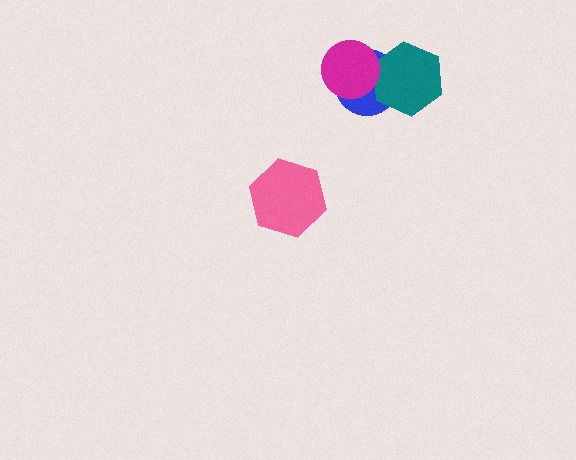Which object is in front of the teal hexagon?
The magenta circle is in front of the teal hexagon.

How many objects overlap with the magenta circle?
2 objects overlap with the magenta circle.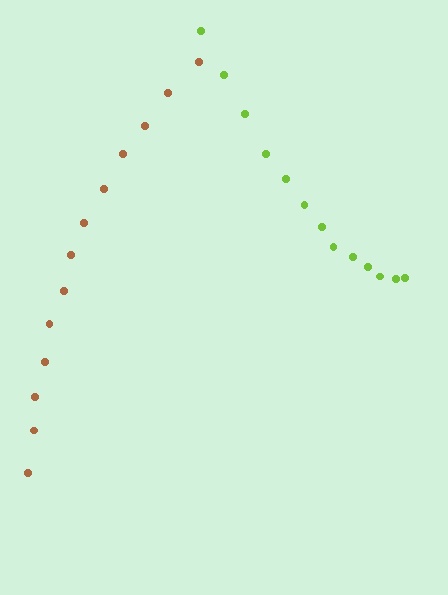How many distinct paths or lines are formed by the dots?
There are 2 distinct paths.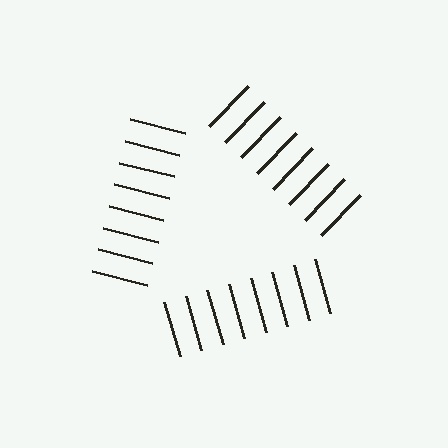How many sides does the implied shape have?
3 sides — the line-ends trace a triangle.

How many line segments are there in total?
24 — 8 along each of the 3 edges.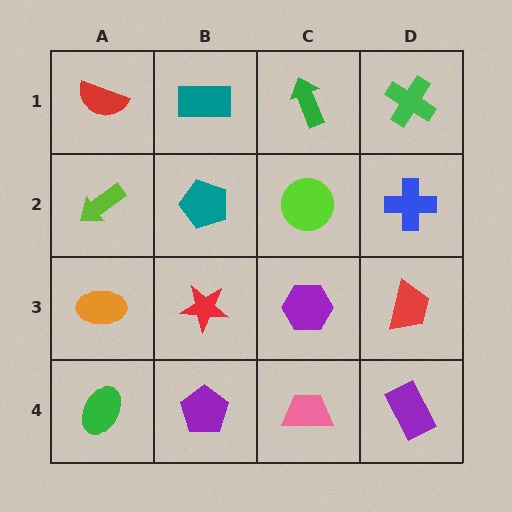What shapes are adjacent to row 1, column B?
A teal pentagon (row 2, column B), a red semicircle (row 1, column A), a green arrow (row 1, column C).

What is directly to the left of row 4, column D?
A pink trapezoid.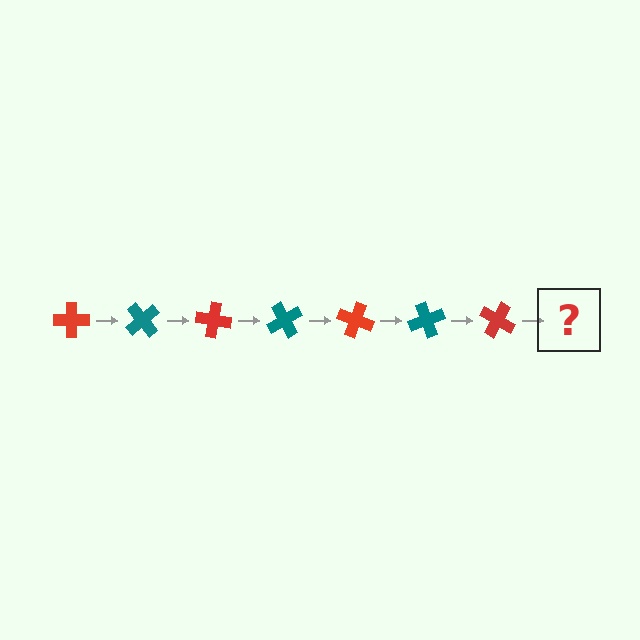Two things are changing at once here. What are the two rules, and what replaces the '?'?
The two rules are that it rotates 50 degrees each step and the color cycles through red and teal. The '?' should be a teal cross, rotated 350 degrees from the start.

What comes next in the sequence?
The next element should be a teal cross, rotated 350 degrees from the start.